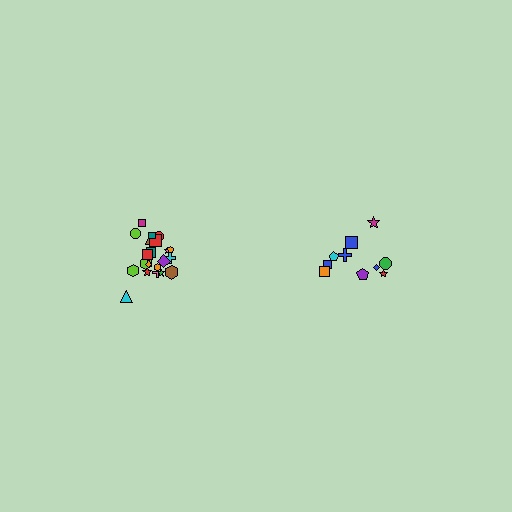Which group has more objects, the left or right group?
The left group.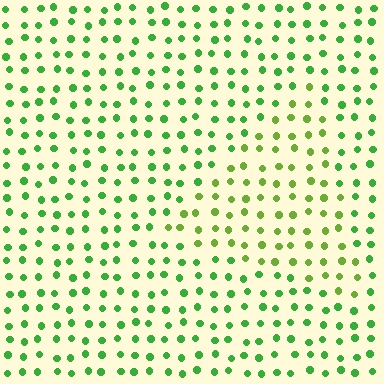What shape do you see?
I see a triangle.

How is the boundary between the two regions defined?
The boundary is defined purely by a slight shift in hue (about 30 degrees). Spacing, size, and orientation are identical on both sides.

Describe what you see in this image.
The image is filled with small green elements in a uniform arrangement. A triangle-shaped region is visible where the elements are tinted to a slightly different hue, forming a subtle color boundary.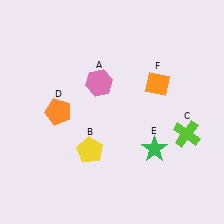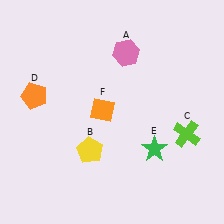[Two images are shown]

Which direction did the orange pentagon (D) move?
The orange pentagon (D) moved left.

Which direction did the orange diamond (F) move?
The orange diamond (F) moved left.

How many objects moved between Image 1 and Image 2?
3 objects moved between the two images.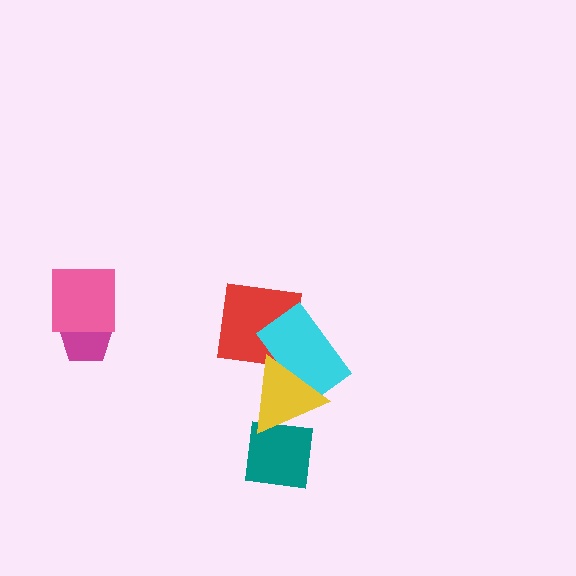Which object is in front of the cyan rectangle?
The yellow triangle is in front of the cyan rectangle.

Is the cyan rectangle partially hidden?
Yes, it is partially covered by another shape.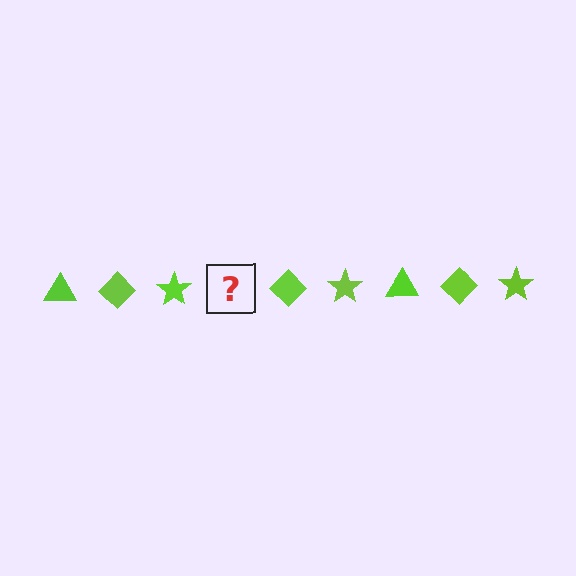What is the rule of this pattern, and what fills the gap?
The rule is that the pattern cycles through triangle, diamond, star shapes in lime. The gap should be filled with a lime triangle.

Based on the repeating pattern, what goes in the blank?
The blank should be a lime triangle.